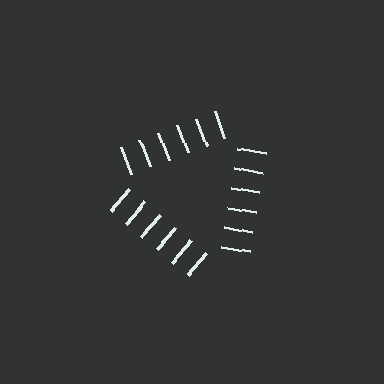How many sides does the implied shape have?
3 sides — the line-ends trace a triangle.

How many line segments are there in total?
18 — 6 along each of the 3 edges.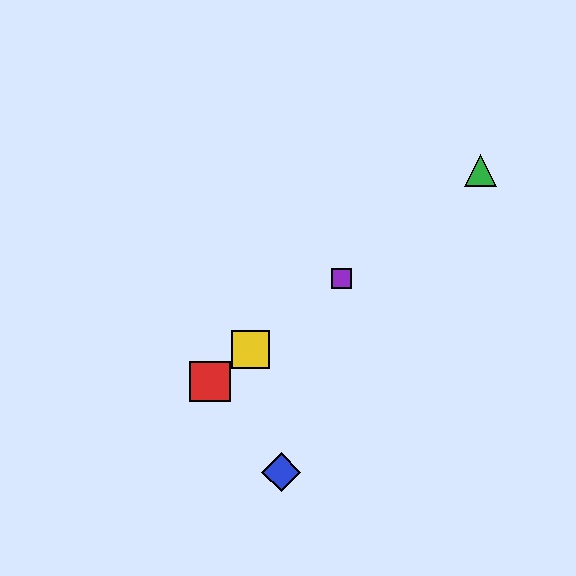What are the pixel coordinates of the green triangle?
The green triangle is at (480, 170).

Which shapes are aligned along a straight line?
The red square, the green triangle, the yellow square, the purple square are aligned along a straight line.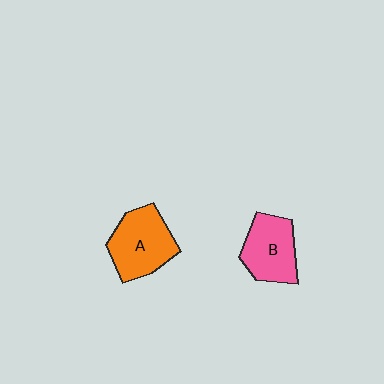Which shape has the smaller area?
Shape B (pink).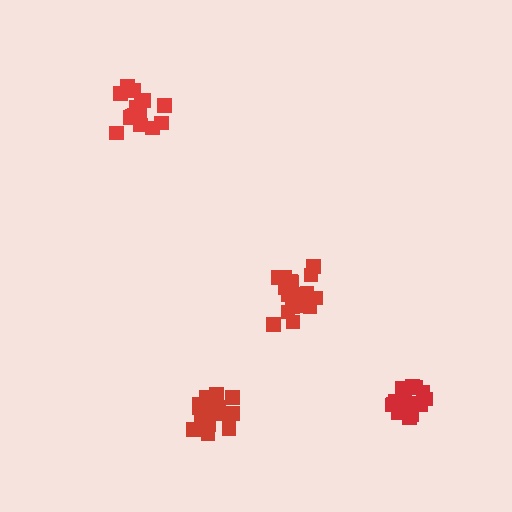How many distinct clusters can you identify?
There are 4 distinct clusters.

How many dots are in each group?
Group 1: 19 dots, Group 2: 21 dots, Group 3: 16 dots, Group 4: 17 dots (73 total).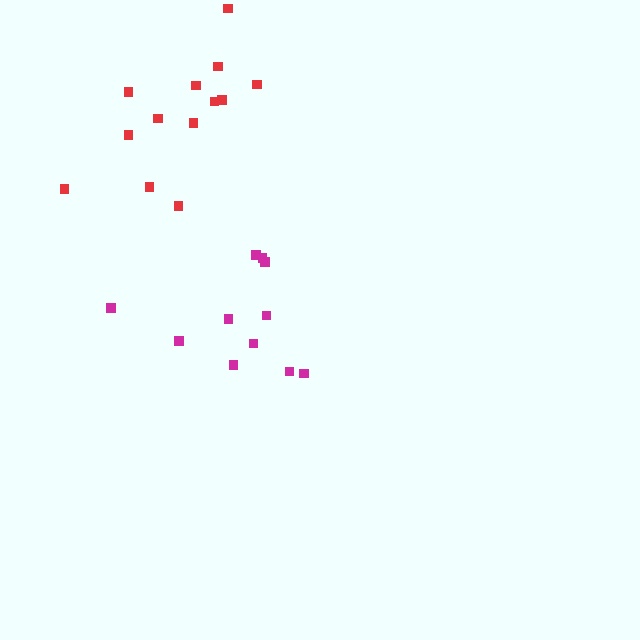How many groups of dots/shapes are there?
There are 2 groups.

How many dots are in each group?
Group 1: 11 dots, Group 2: 13 dots (24 total).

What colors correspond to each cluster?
The clusters are colored: magenta, red.